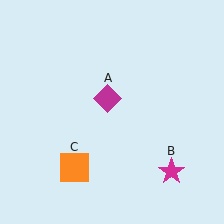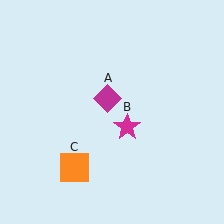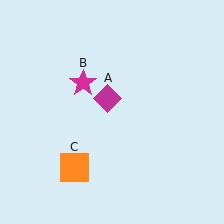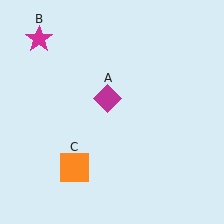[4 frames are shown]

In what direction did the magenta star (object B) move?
The magenta star (object B) moved up and to the left.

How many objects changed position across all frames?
1 object changed position: magenta star (object B).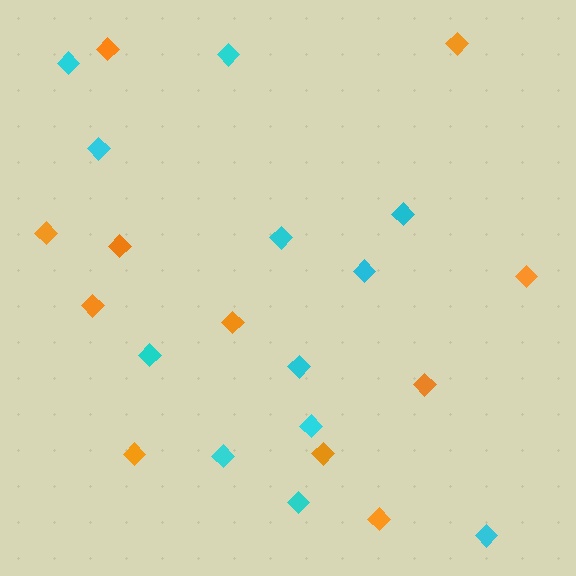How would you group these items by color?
There are 2 groups: one group of orange diamonds (11) and one group of cyan diamonds (12).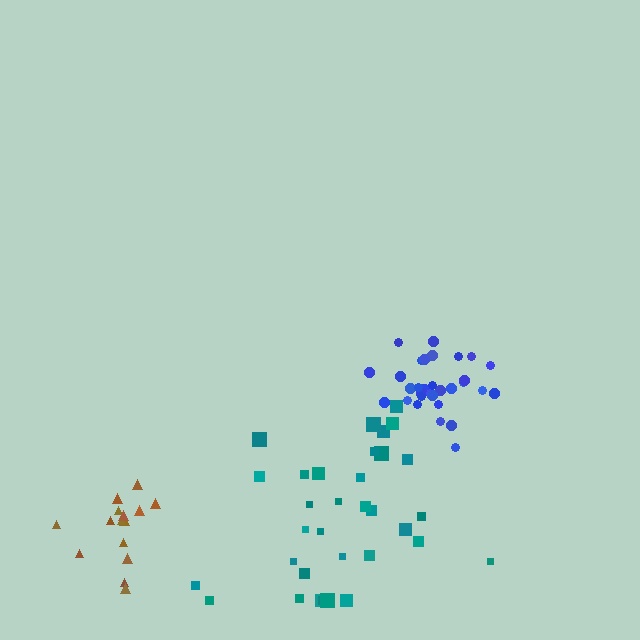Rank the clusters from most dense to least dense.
blue, brown, teal.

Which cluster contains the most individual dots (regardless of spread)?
Teal (33).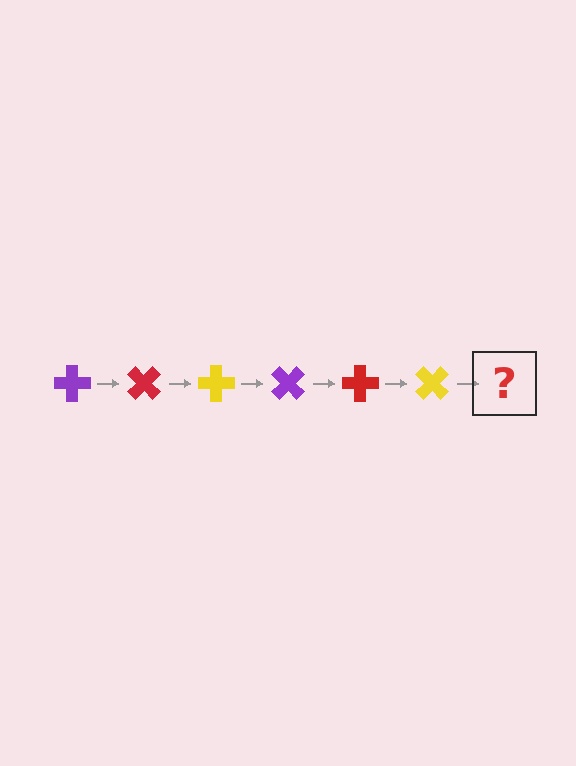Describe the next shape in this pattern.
It should be a purple cross, rotated 270 degrees from the start.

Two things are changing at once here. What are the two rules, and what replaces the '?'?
The two rules are that it rotates 45 degrees each step and the color cycles through purple, red, and yellow. The '?' should be a purple cross, rotated 270 degrees from the start.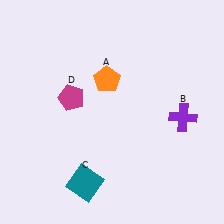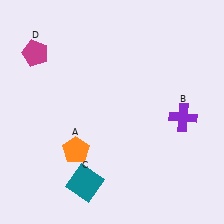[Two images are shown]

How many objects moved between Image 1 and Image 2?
2 objects moved between the two images.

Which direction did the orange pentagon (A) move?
The orange pentagon (A) moved down.